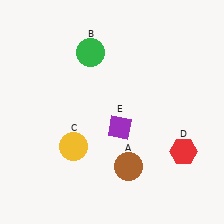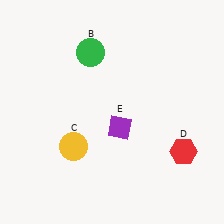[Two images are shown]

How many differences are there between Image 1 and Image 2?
There is 1 difference between the two images.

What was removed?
The brown circle (A) was removed in Image 2.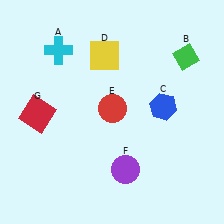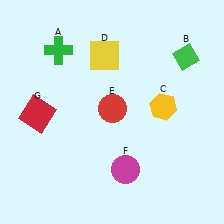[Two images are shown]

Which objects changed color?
A changed from cyan to green. C changed from blue to yellow. F changed from purple to magenta.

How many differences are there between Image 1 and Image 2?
There are 3 differences between the two images.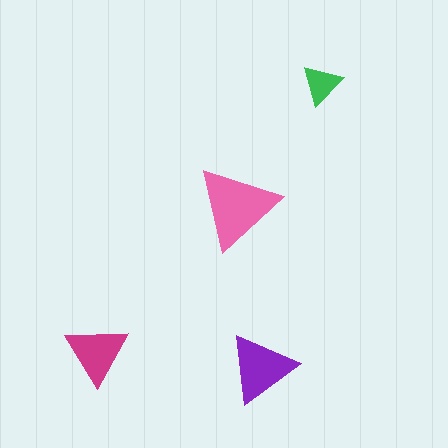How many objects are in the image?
There are 4 objects in the image.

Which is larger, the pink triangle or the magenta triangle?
The pink one.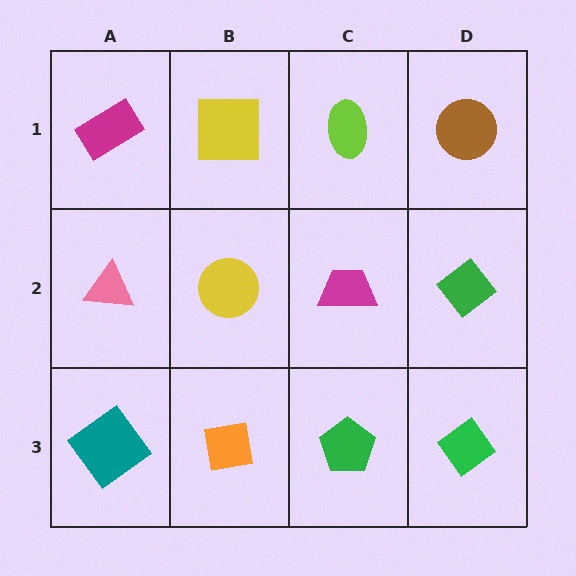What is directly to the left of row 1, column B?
A magenta rectangle.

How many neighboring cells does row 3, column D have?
2.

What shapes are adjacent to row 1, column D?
A green diamond (row 2, column D), a lime ellipse (row 1, column C).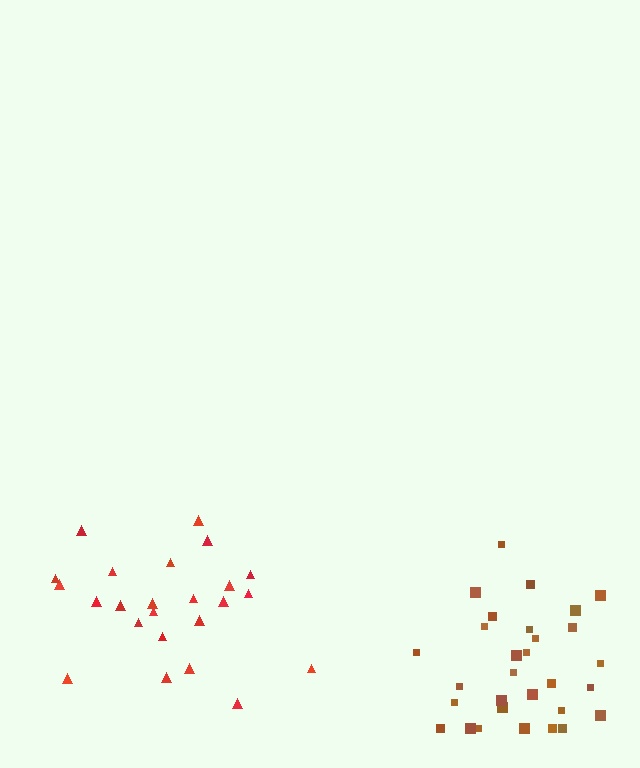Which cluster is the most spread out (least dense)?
Red.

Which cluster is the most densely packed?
Brown.